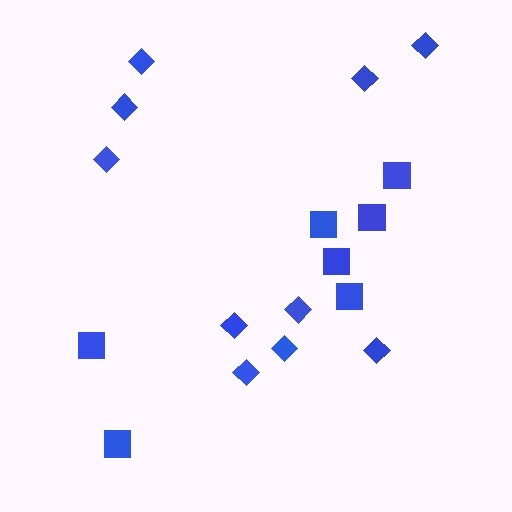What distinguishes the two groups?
There are 2 groups: one group of diamonds (10) and one group of squares (7).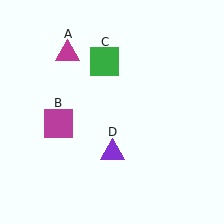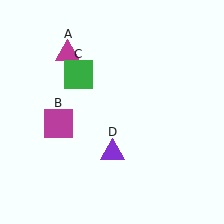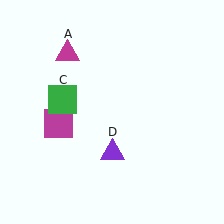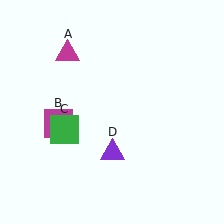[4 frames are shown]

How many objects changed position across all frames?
1 object changed position: green square (object C).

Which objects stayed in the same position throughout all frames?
Magenta triangle (object A) and magenta square (object B) and purple triangle (object D) remained stationary.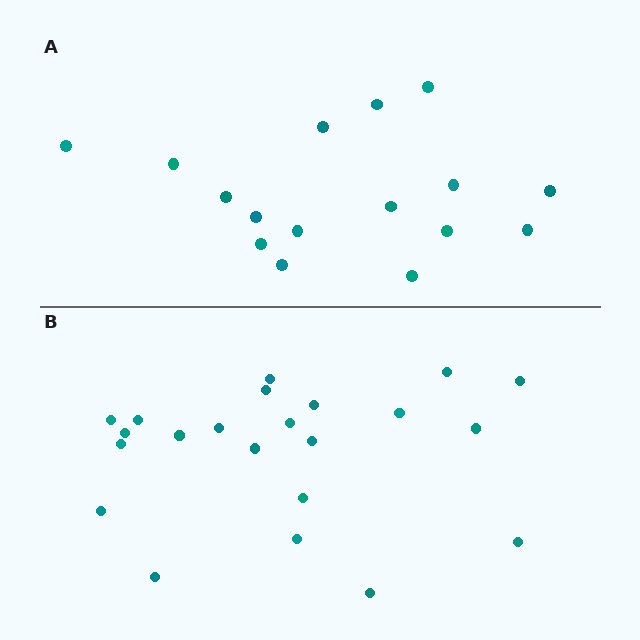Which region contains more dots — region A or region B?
Region B (the bottom region) has more dots.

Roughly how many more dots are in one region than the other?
Region B has about 6 more dots than region A.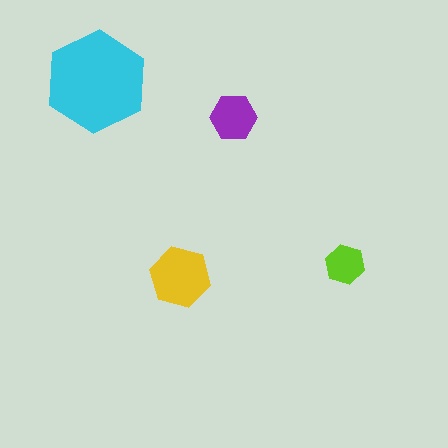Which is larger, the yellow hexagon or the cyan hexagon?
The cyan one.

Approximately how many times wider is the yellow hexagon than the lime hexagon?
About 1.5 times wider.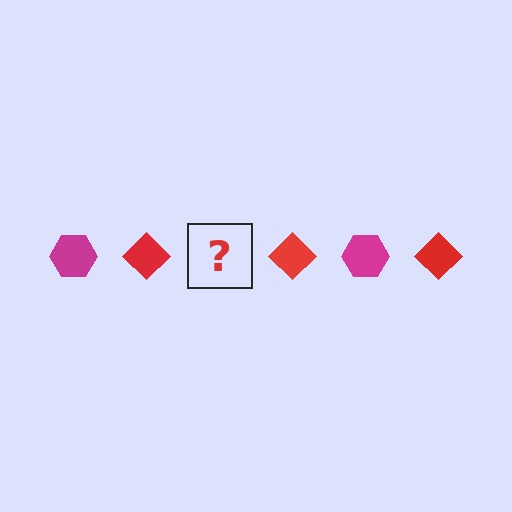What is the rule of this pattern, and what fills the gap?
The rule is that the pattern alternates between magenta hexagon and red diamond. The gap should be filled with a magenta hexagon.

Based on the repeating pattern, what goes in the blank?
The blank should be a magenta hexagon.